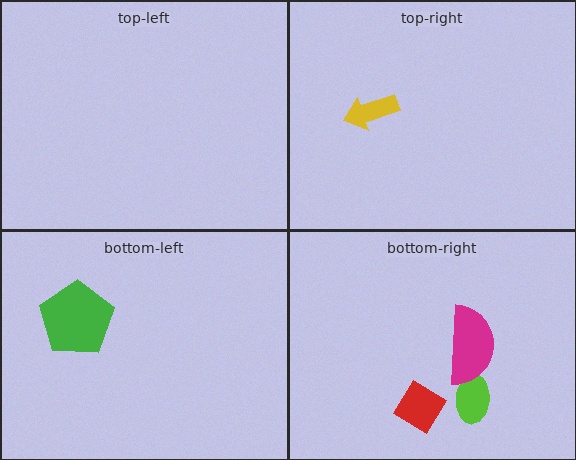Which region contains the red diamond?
The bottom-right region.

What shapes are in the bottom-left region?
The green pentagon.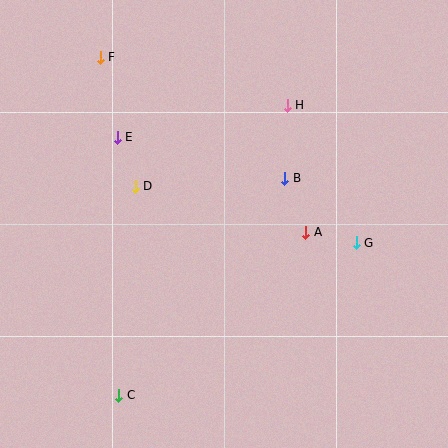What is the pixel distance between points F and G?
The distance between F and G is 316 pixels.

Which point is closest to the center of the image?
Point B at (285, 178) is closest to the center.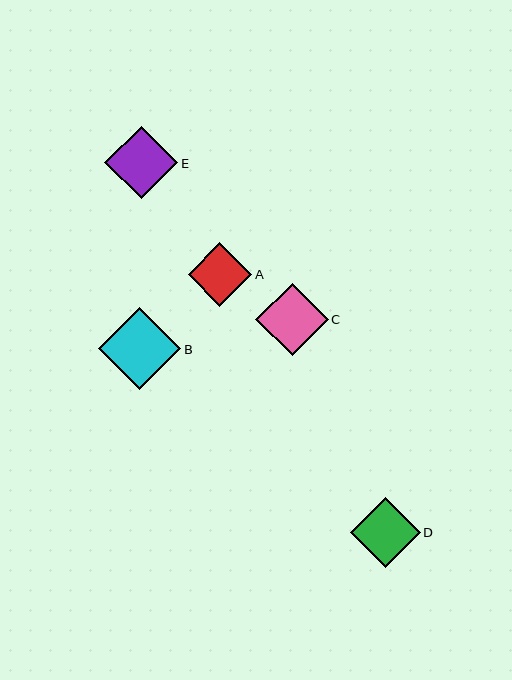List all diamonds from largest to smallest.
From largest to smallest: B, E, C, D, A.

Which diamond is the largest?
Diamond B is the largest with a size of approximately 82 pixels.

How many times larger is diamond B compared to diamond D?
Diamond B is approximately 1.2 times the size of diamond D.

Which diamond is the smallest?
Diamond A is the smallest with a size of approximately 63 pixels.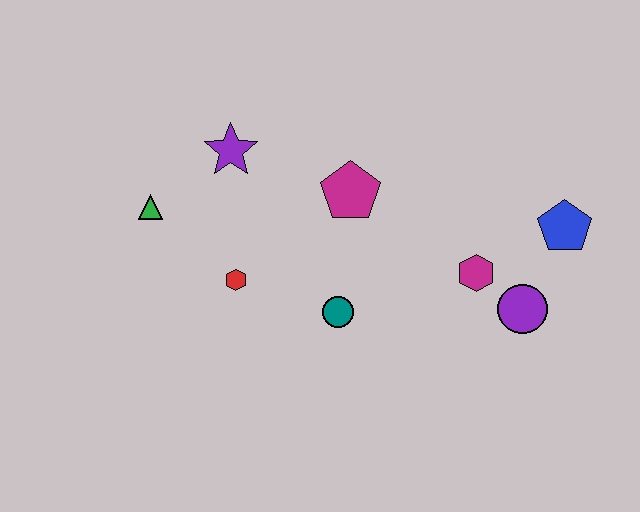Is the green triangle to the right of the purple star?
No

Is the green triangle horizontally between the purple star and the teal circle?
No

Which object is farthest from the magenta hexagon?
The green triangle is farthest from the magenta hexagon.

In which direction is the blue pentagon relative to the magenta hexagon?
The blue pentagon is to the right of the magenta hexagon.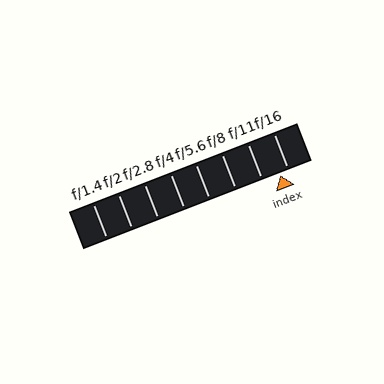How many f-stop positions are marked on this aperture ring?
There are 8 f-stop positions marked.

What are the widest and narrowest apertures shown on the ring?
The widest aperture shown is f/1.4 and the narrowest is f/16.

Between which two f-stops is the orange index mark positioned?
The index mark is between f/11 and f/16.